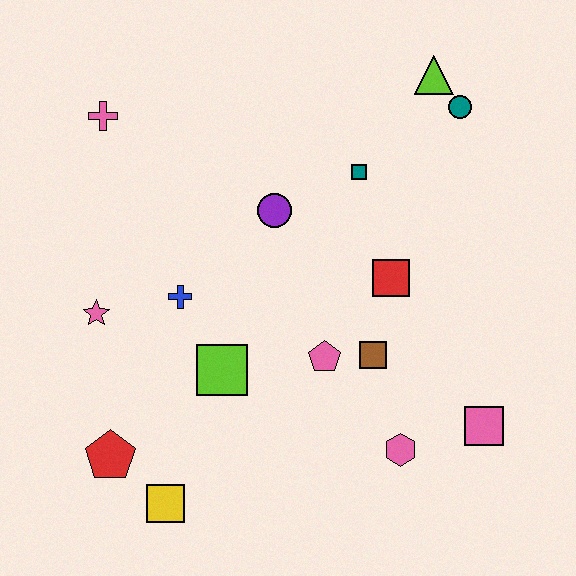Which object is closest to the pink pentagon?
The brown square is closest to the pink pentagon.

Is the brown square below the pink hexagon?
No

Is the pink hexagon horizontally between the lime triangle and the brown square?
Yes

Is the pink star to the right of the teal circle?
No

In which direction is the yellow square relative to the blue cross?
The yellow square is below the blue cross.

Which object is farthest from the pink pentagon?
The pink cross is farthest from the pink pentagon.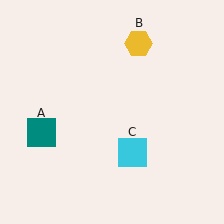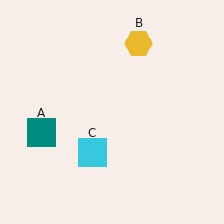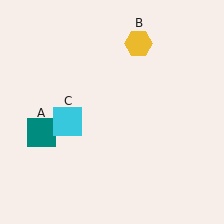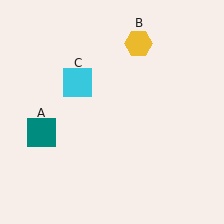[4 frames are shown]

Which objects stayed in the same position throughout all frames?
Teal square (object A) and yellow hexagon (object B) remained stationary.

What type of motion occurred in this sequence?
The cyan square (object C) rotated clockwise around the center of the scene.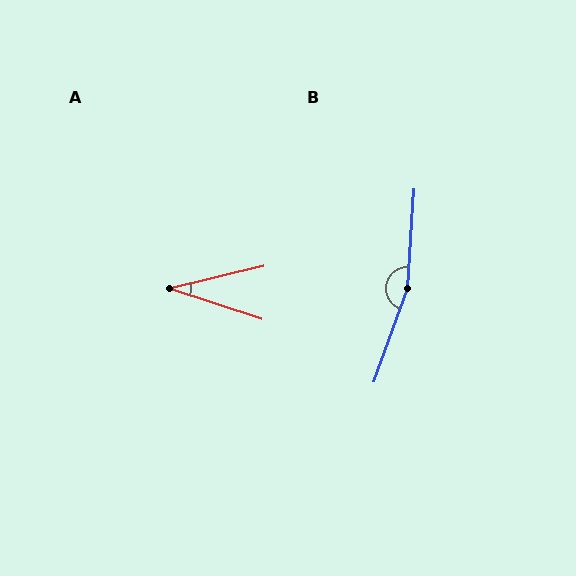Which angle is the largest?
B, at approximately 164 degrees.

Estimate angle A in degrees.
Approximately 32 degrees.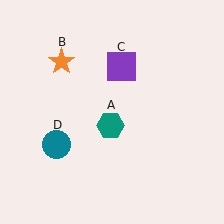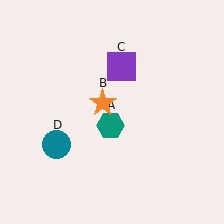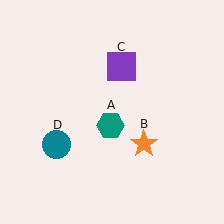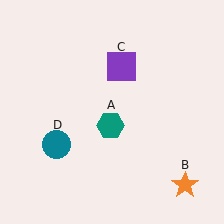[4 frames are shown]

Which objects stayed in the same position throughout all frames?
Teal hexagon (object A) and purple square (object C) and teal circle (object D) remained stationary.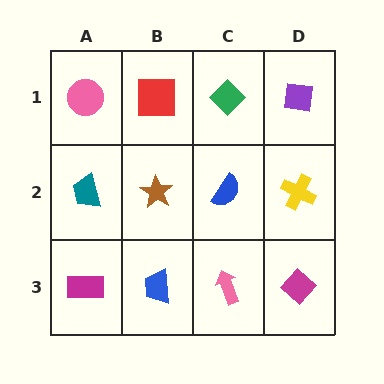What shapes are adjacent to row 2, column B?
A red square (row 1, column B), a blue trapezoid (row 3, column B), a teal trapezoid (row 2, column A), a blue semicircle (row 2, column C).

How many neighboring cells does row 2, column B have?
4.